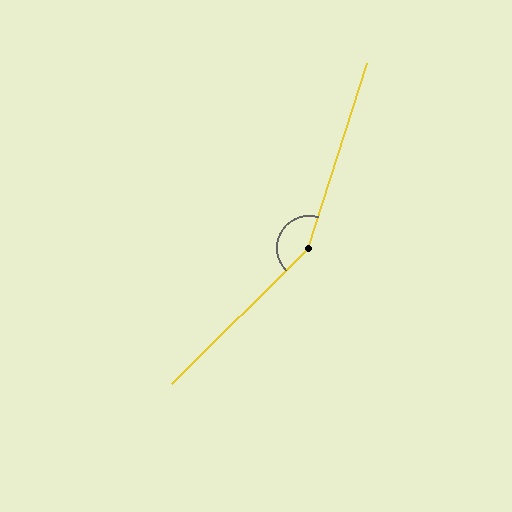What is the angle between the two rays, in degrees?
Approximately 152 degrees.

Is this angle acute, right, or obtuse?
It is obtuse.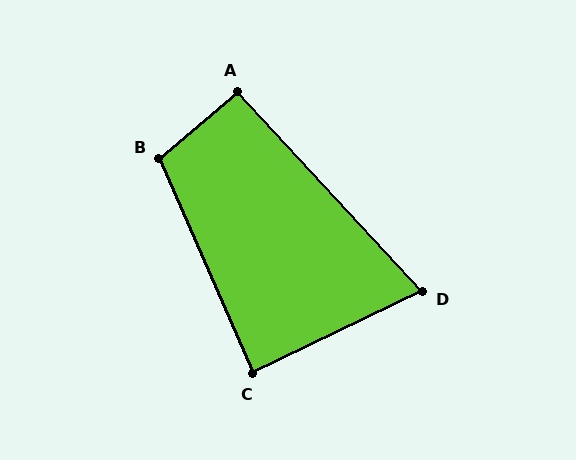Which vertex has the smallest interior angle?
D, at approximately 73 degrees.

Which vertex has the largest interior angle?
B, at approximately 107 degrees.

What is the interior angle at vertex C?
Approximately 88 degrees (approximately right).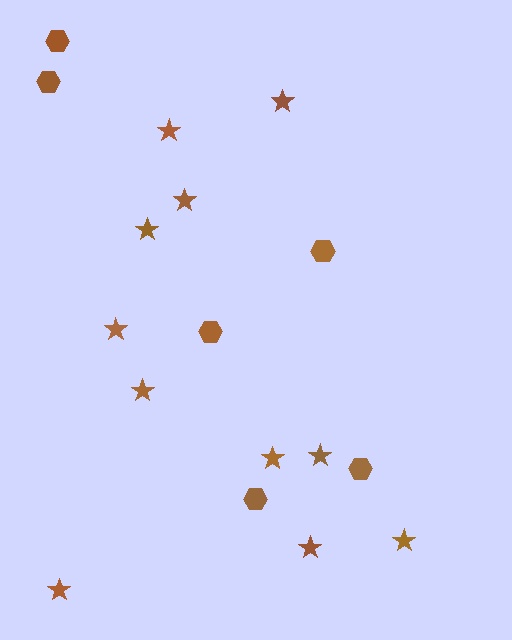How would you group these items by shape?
There are 2 groups: one group of hexagons (6) and one group of stars (11).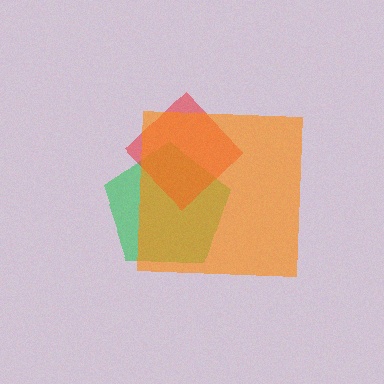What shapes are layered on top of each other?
The layered shapes are: a green pentagon, a red diamond, an orange square.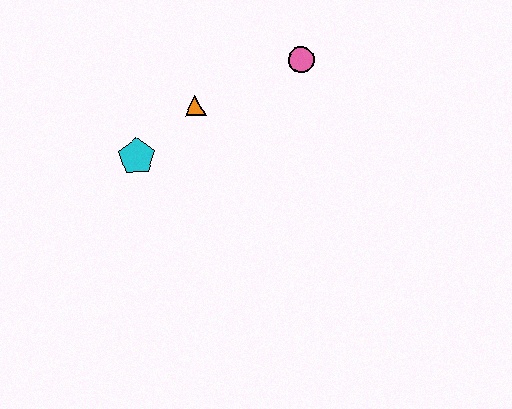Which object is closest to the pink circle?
The orange triangle is closest to the pink circle.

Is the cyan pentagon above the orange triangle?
No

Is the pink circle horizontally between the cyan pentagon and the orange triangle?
No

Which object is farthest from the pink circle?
The cyan pentagon is farthest from the pink circle.